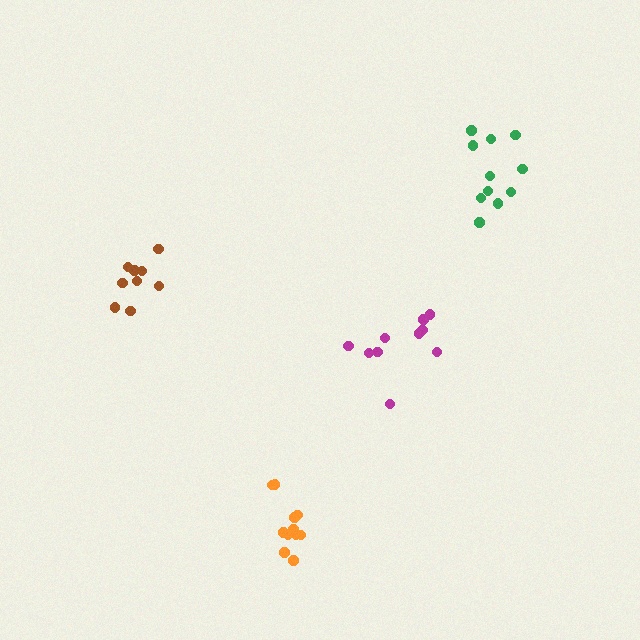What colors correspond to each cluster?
The clusters are colored: magenta, orange, brown, green.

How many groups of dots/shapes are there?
There are 4 groups.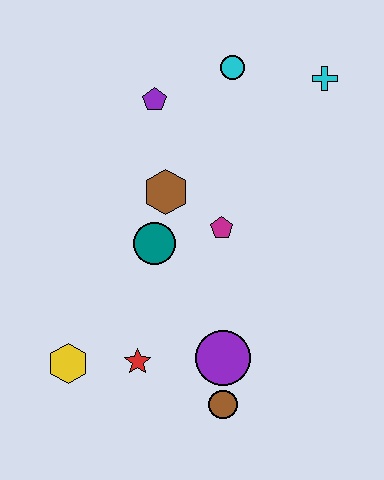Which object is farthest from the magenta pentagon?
The yellow hexagon is farthest from the magenta pentagon.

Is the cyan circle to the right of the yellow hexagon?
Yes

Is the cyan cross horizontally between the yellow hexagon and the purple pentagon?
No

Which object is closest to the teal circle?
The brown hexagon is closest to the teal circle.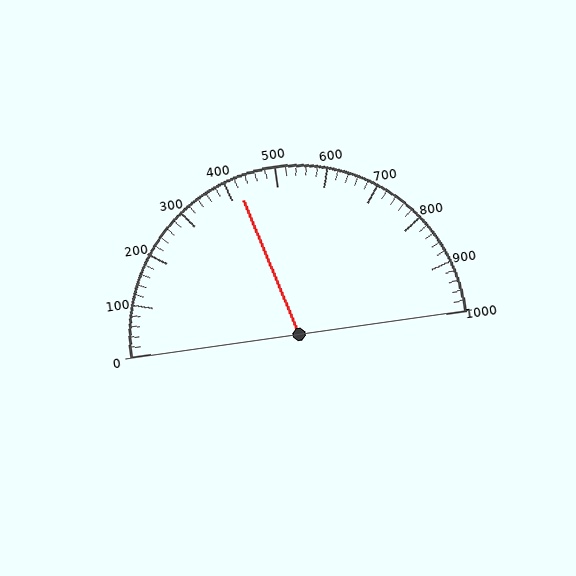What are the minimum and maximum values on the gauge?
The gauge ranges from 0 to 1000.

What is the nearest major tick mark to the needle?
The nearest major tick mark is 400.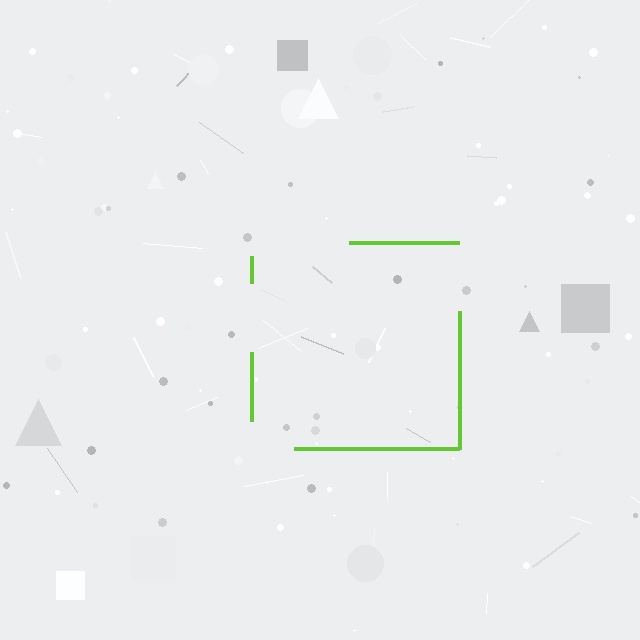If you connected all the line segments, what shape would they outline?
They would outline a square.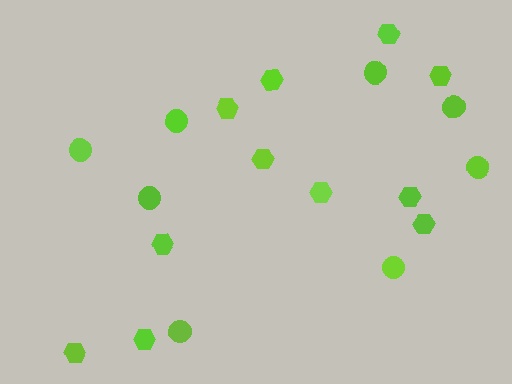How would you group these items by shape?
There are 2 groups: one group of circles (8) and one group of hexagons (11).